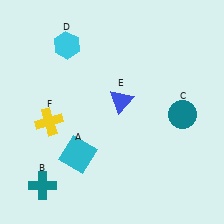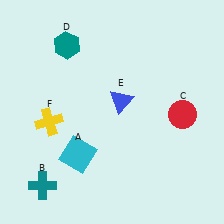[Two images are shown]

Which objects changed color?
C changed from teal to red. D changed from cyan to teal.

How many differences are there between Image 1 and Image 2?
There are 2 differences between the two images.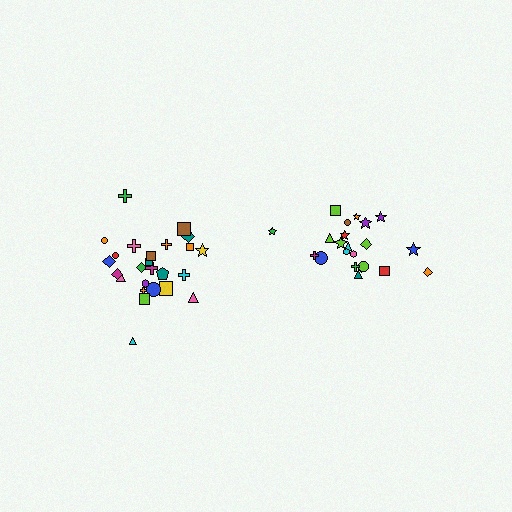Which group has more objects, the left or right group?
The left group.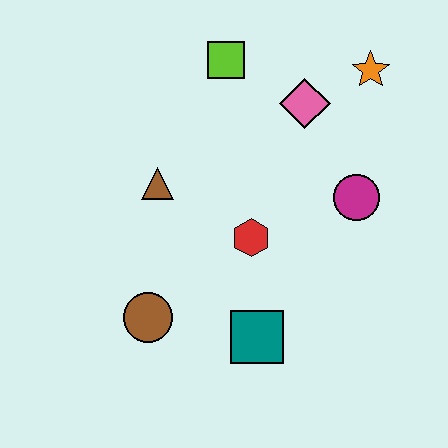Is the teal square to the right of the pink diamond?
No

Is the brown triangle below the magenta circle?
No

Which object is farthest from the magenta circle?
The brown circle is farthest from the magenta circle.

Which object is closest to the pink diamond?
The orange star is closest to the pink diamond.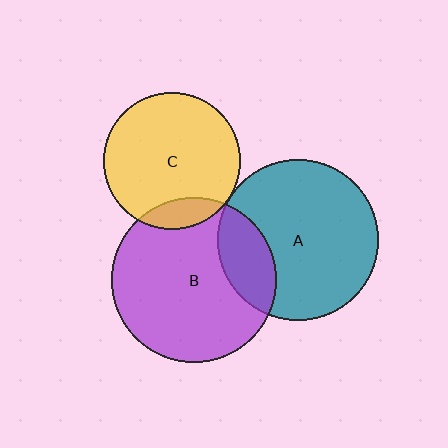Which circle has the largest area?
Circle B (purple).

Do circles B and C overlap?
Yes.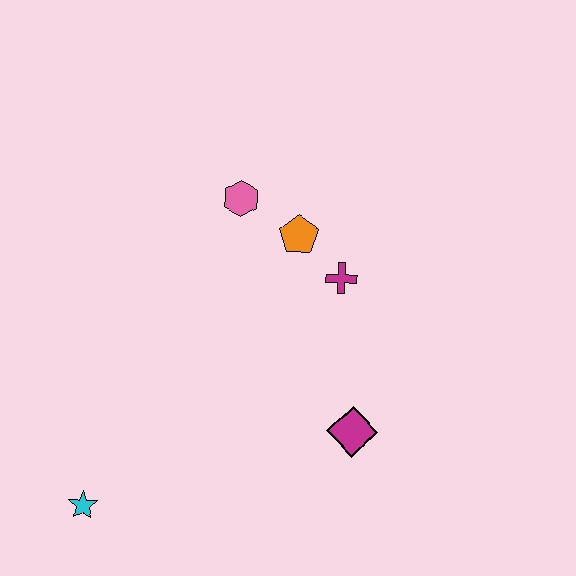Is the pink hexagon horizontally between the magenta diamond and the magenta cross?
No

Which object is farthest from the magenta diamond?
The cyan star is farthest from the magenta diamond.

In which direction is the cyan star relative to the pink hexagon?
The cyan star is below the pink hexagon.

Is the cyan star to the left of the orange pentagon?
Yes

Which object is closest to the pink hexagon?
The orange pentagon is closest to the pink hexagon.